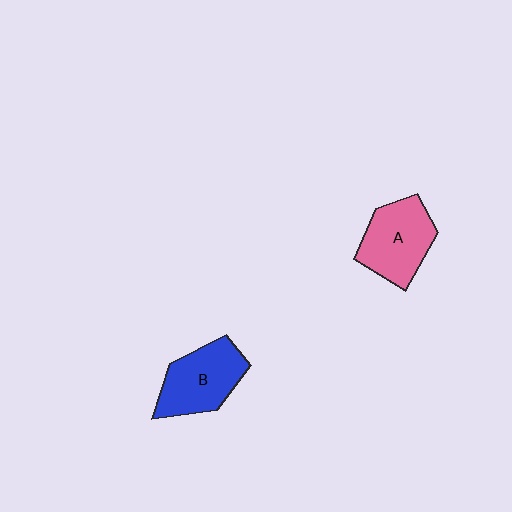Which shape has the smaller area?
Shape A (pink).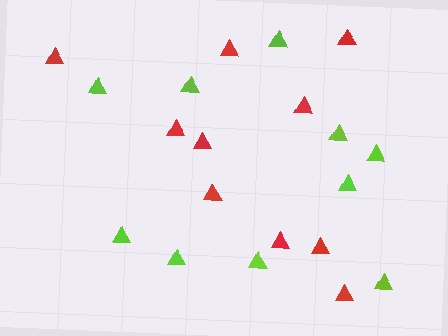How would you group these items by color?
There are 2 groups: one group of lime triangles (10) and one group of red triangles (10).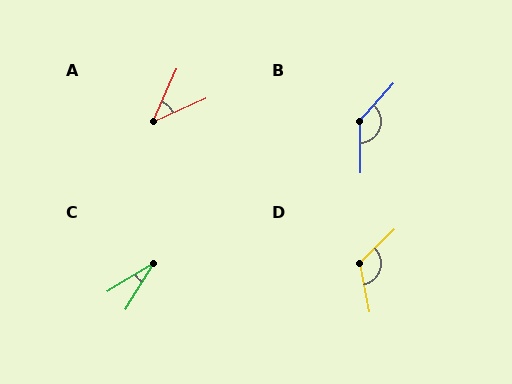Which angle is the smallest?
C, at approximately 27 degrees.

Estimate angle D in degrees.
Approximately 123 degrees.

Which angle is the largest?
B, at approximately 138 degrees.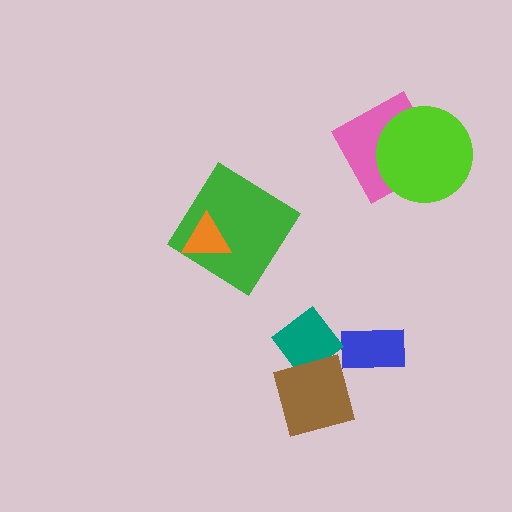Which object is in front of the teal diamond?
The brown square is in front of the teal diamond.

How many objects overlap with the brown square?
1 object overlaps with the brown square.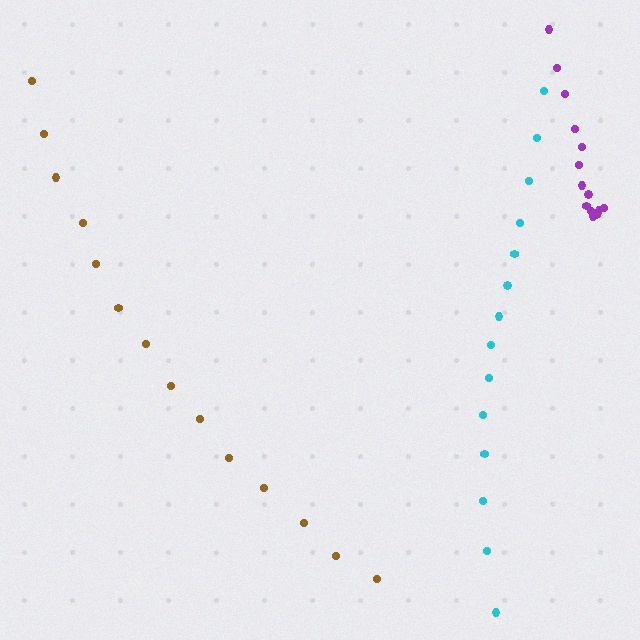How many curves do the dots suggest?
There are 3 distinct paths.